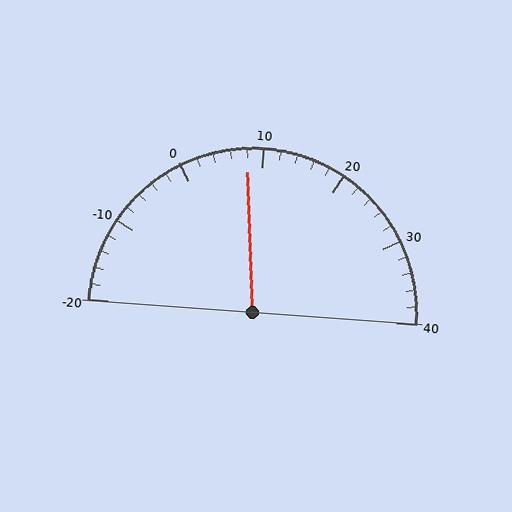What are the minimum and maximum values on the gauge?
The gauge ranges from -20 to 40.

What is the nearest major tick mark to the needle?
The nearest major tick mark is 10.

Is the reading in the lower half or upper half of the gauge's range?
The reading is in the lower half of the range (-20 to 40).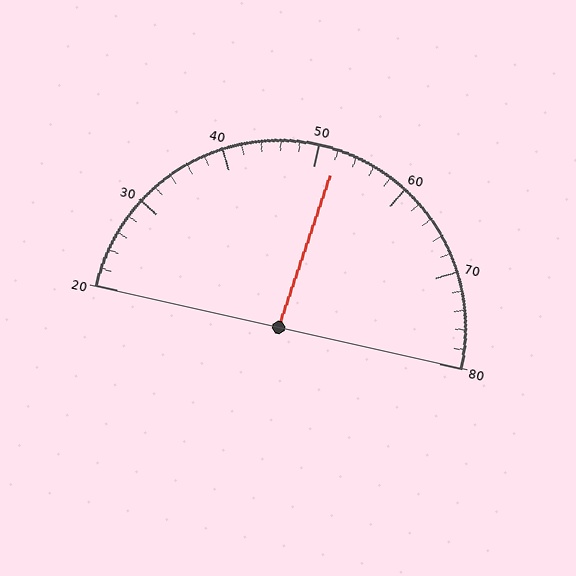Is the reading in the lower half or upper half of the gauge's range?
The reading is in the upper half of the range (20 to 80).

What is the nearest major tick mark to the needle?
The nearest major tick mark is 50.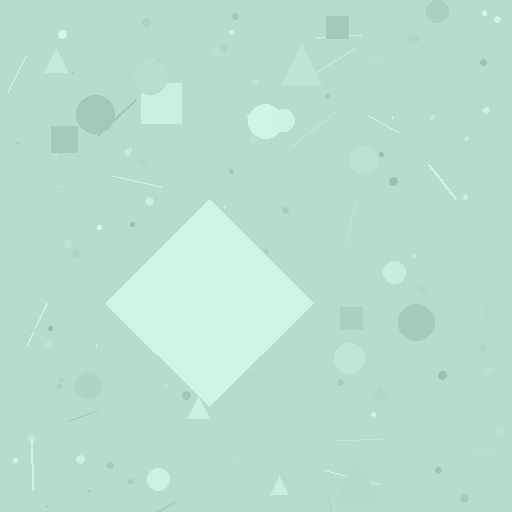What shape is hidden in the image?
A diamond is hidden in the image.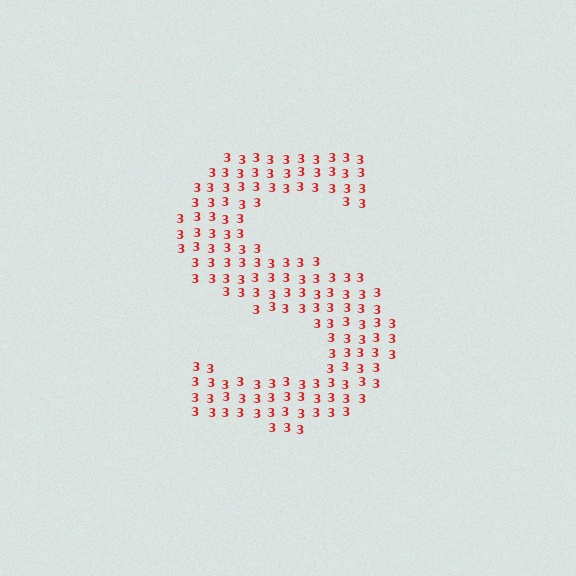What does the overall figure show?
The overall figure shows the letter S.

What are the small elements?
The small elements are digit 3's.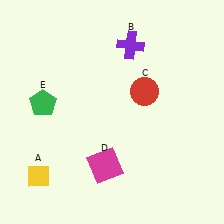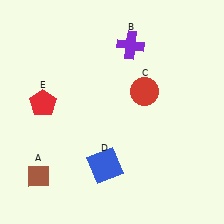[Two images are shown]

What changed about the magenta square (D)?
In Image 1, D is magenta. In Image 2, it changed to blue.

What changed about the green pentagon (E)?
In Image 1, E is green. In Image 2, it changed to red.